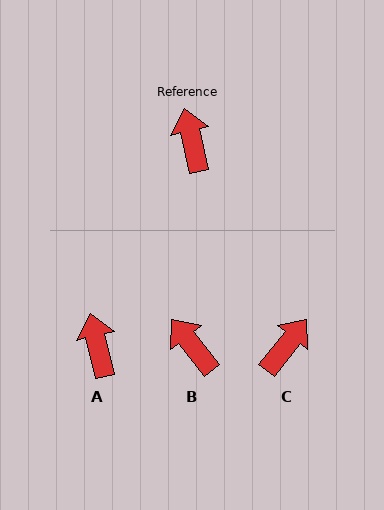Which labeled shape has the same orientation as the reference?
A.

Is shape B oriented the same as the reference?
No, it is off by about 26 degrees.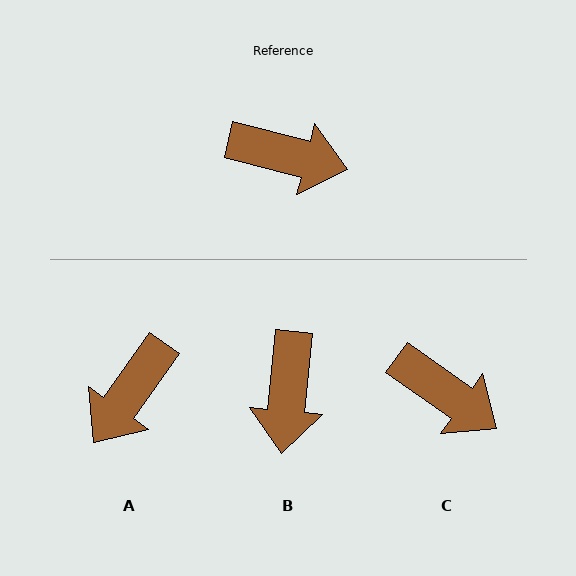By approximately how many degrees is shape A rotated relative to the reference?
Approximately 111 degrees clockwise.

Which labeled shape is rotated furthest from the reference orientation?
A, about 111 degrees away.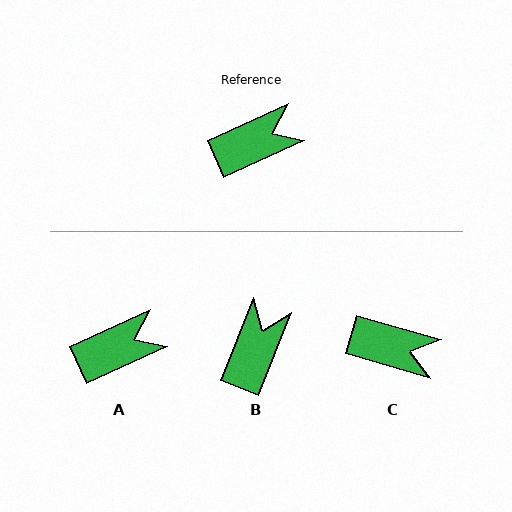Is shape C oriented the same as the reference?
No, it is off by about 41 degrees.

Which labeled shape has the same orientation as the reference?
A.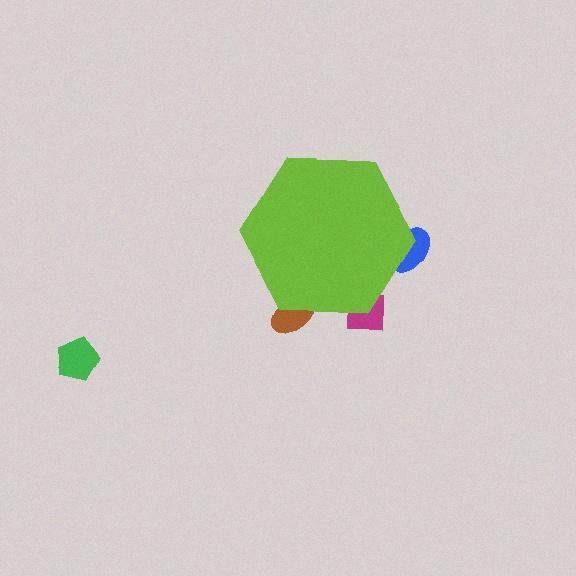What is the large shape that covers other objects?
A lime hexagon.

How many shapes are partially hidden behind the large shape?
3 shapes are partially hidden.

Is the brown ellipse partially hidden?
Yes, the brown ellipse is partially hidden behind the lime hexagon.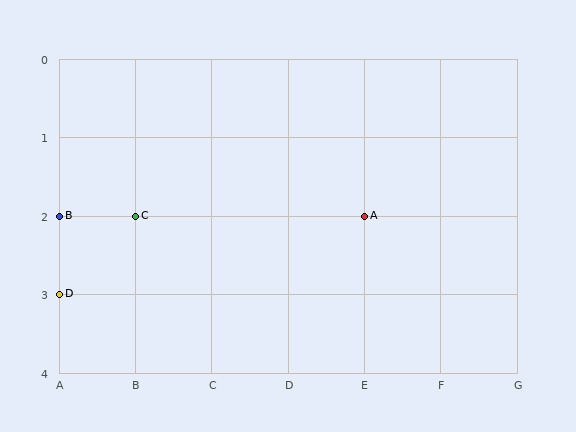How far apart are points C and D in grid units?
Points C and D are 1 column and 1 row apart (about 1.4 grid units diagonally).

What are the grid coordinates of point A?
Point A is at grid coordinates (E, 2).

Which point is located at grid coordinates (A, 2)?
Point B is at (A, 2).